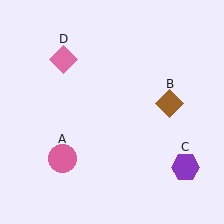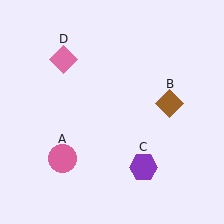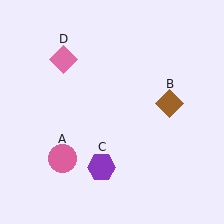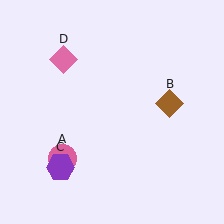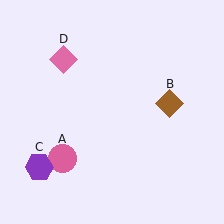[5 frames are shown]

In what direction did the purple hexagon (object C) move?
The purple hexagon (object C) moved left.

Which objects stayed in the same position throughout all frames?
Pink circle (object A) and brown diamond (object B) and pink diamond (object D) remained stationary.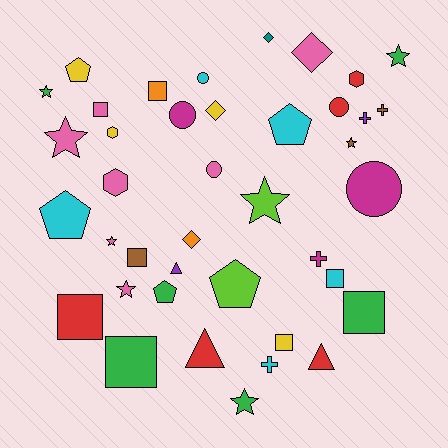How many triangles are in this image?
There are 3 triangles.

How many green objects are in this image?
There are 6 green objects.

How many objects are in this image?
There are 40 objects.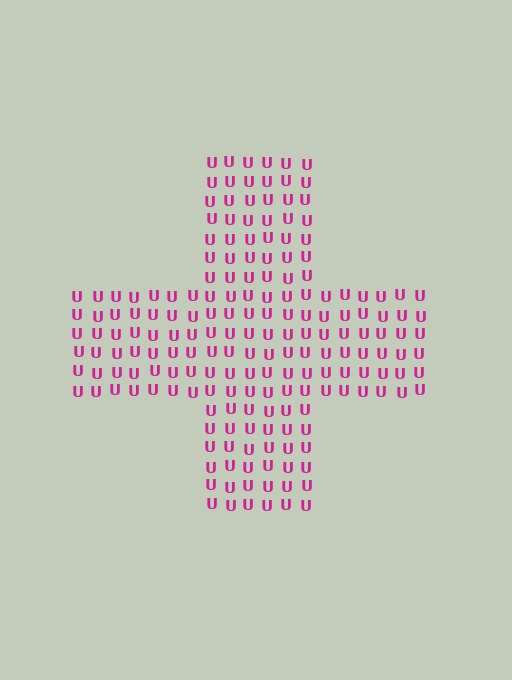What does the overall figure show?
The overall figure shows a cross.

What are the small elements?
The small elements are letter U's.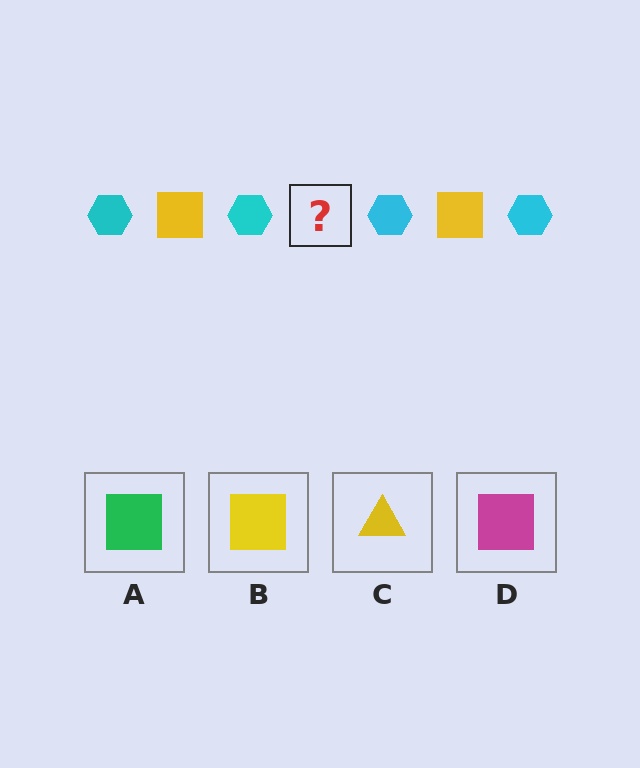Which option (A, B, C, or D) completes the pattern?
B.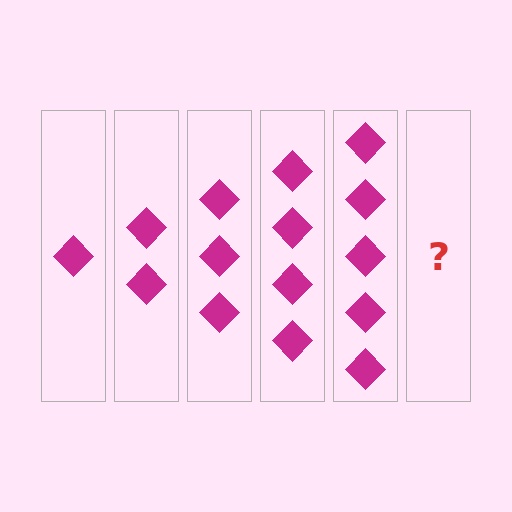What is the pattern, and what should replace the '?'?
The pattern is that each step adds one more diamond. The '?' should be 6 diamonds.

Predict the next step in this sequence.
The next step is 6 diamonds.